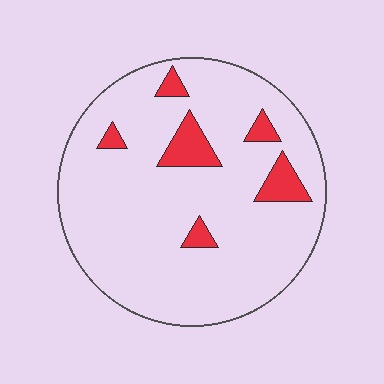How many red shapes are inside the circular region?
6.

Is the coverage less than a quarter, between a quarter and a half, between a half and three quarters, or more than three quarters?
Less than a quarter.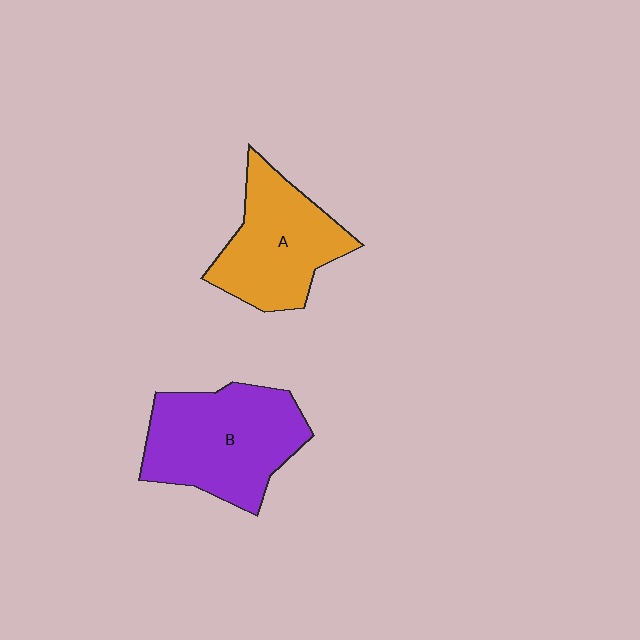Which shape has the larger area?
Shape B (purple).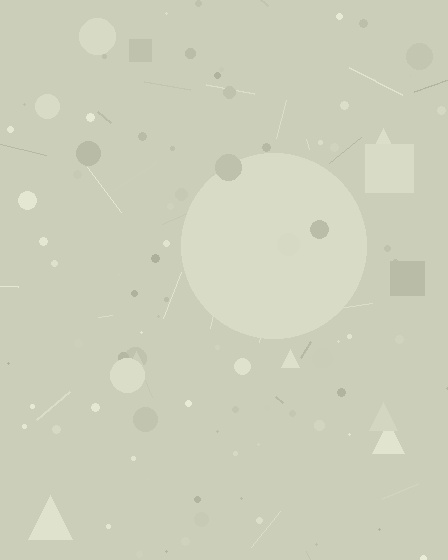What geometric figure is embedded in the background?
A circle is embedded in the background.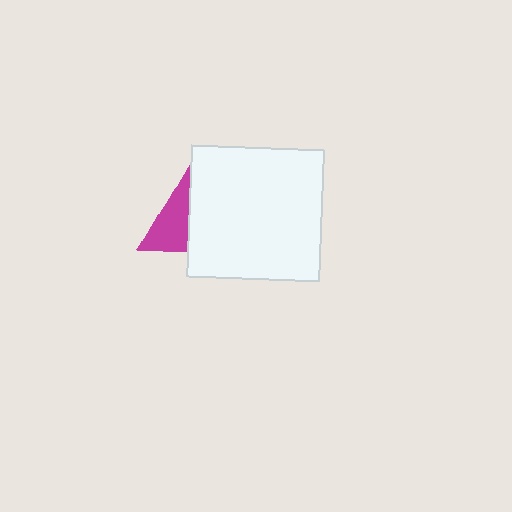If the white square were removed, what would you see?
You would see the complete magenta triangle.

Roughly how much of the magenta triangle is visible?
About half of it is visible (roughly 49%).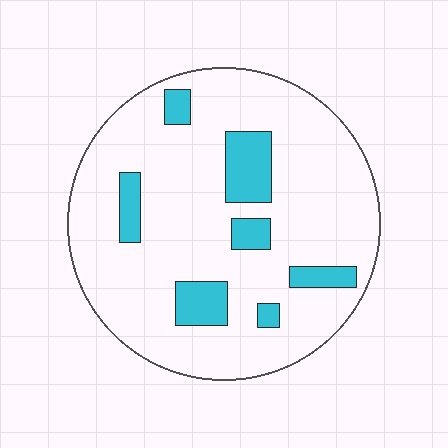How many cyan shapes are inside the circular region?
7.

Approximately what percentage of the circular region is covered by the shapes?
Approximately 15%.